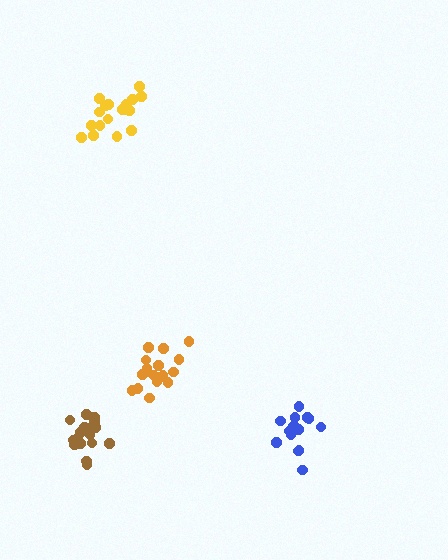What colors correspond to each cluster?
The clusters are colored: blue, brown, yellow, orange.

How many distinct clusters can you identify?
There are 4 distinct clusters.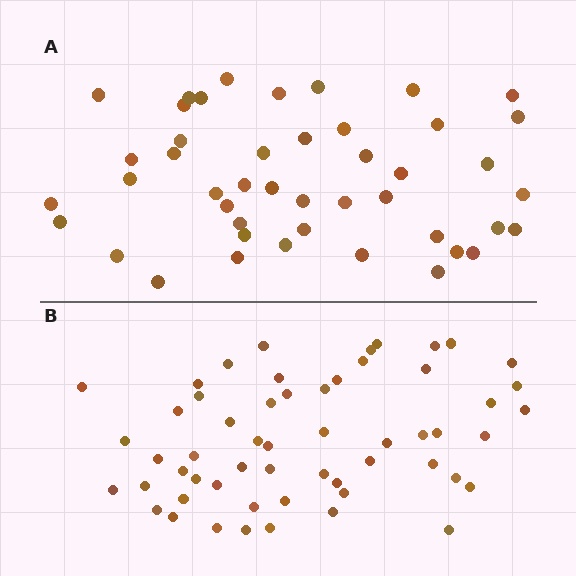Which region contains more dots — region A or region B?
Region B (the bottom region) has more dots.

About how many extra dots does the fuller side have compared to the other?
Region B has roughly 12 or so more dots than region A.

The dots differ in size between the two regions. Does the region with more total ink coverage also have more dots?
No. Region A has more total ink coverage because its dots are larger, but region B actually contains more individual dots. Total area can be misleading — the number of items is what matters here.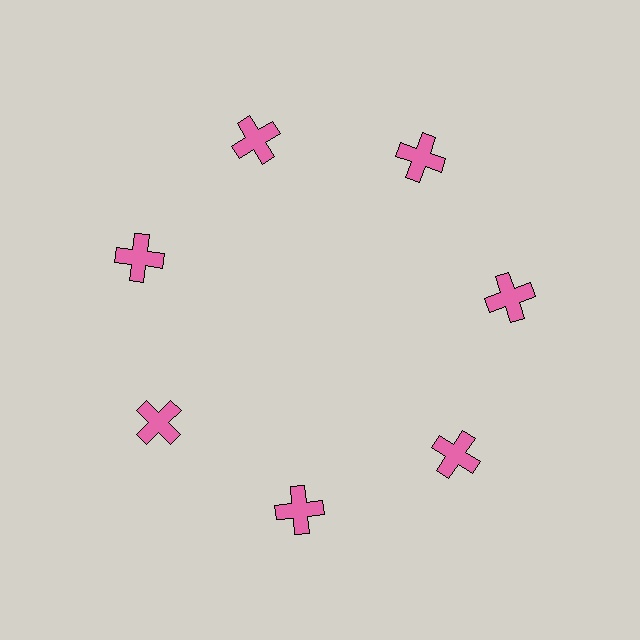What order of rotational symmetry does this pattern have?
This pattern has 7-fold rotational symmetry.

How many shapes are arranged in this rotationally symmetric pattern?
There are 7 shapes, arranged in 7 groups of 1.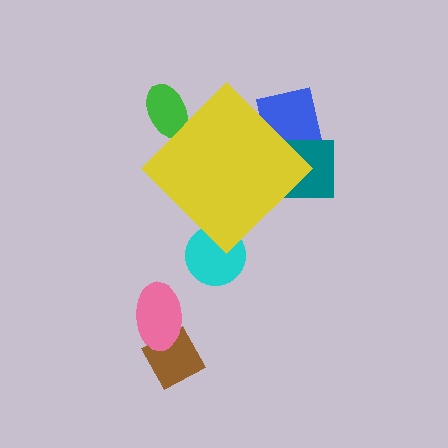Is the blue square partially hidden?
Yes, the blue square is partially hidden behind the yellow diamond.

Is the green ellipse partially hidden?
Yes, the green ellipse is partially hidden behind the yellow diamond.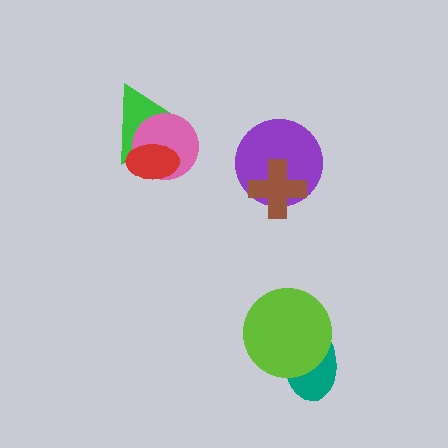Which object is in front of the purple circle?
The brown cross is in front of the purple circle.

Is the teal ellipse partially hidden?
Yes, it is partially covered by another shape.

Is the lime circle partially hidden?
No, no other shape covers it.